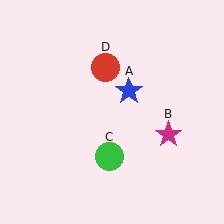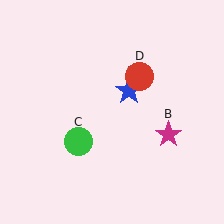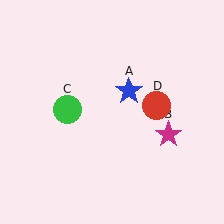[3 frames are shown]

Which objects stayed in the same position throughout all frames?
Blue star (object A) and magenta star (object B) remained stationary.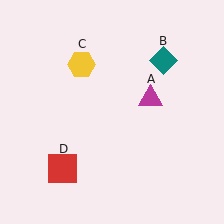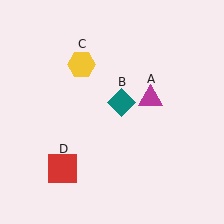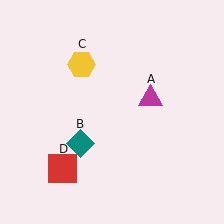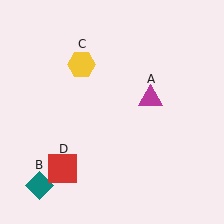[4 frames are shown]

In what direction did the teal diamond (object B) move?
The teal diamond (object B) moved down and to the left.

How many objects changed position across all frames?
1 object changed position: teal diamond (object B).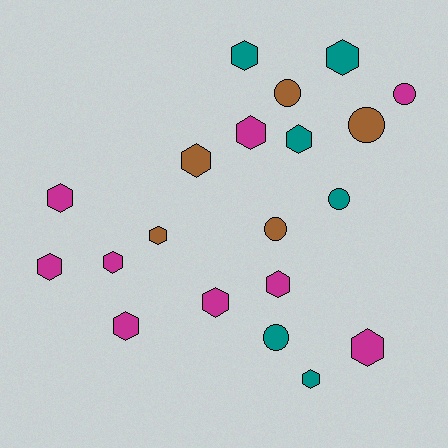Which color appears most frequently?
Magenta, with 9 objects.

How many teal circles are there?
There are 2 teal circles.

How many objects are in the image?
There are 20 objects.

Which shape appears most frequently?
Hexagon, with 14 objects.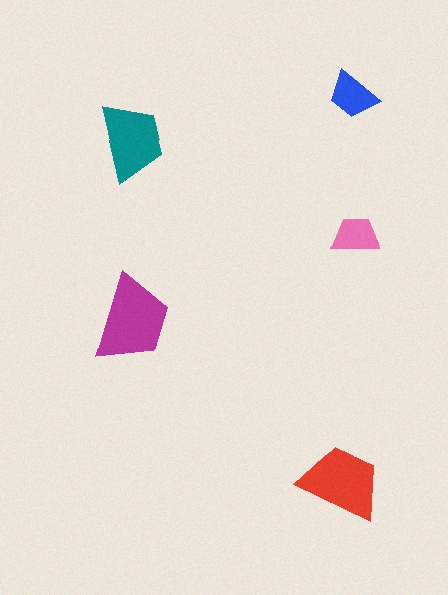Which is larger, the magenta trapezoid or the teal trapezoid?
The magenta one.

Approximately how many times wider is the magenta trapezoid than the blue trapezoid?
About 1.5 times wider.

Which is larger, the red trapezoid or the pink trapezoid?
The red one.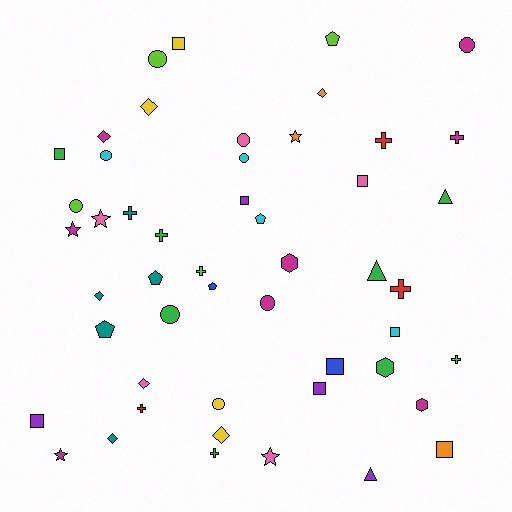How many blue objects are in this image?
There are 2 blue objects.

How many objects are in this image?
There are 50 objects.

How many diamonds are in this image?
There are 7 diamonds.